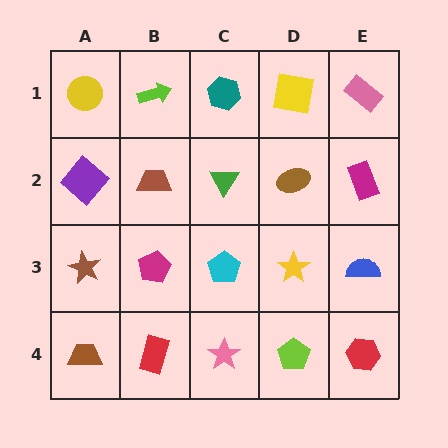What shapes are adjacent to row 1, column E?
A magenta rectangle (row 2, column E), a yellow square (row 1, column D).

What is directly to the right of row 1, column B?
A teal hexagon.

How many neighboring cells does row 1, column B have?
3.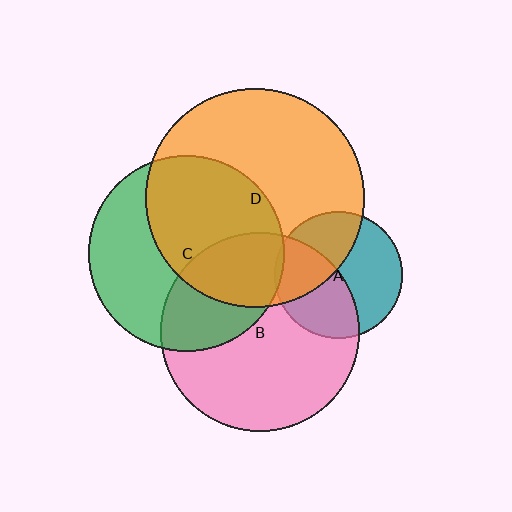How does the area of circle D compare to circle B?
Approximately 1.2 times.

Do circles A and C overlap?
Yes.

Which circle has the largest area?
Circle D (orange).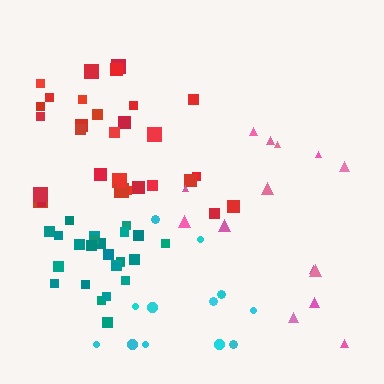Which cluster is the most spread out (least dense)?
Pink.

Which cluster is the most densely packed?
Teal.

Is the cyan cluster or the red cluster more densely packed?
Red.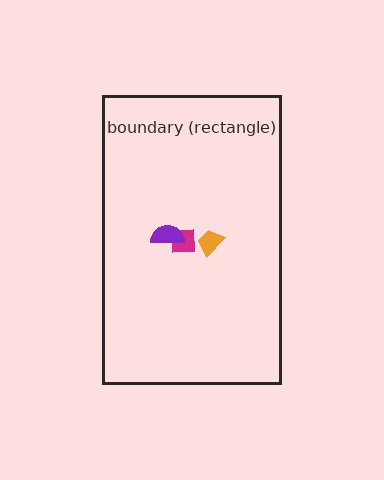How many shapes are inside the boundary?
3 inside, 0 outside.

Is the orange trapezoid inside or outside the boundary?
Inside.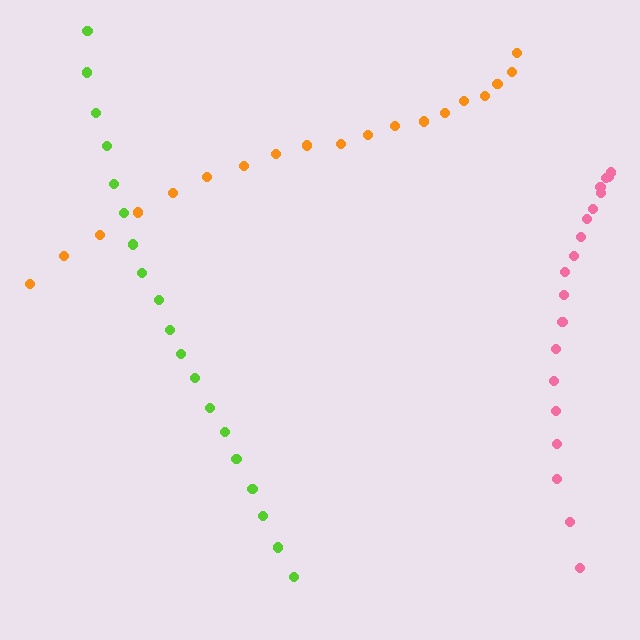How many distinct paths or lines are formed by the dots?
There are 3 distinct paths.